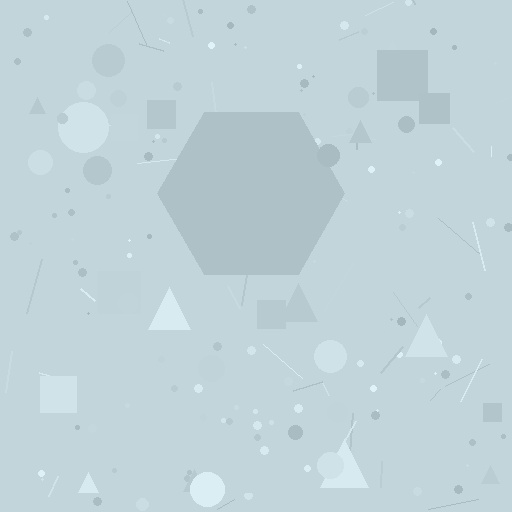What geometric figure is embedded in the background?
A hexagon is embedded in the background.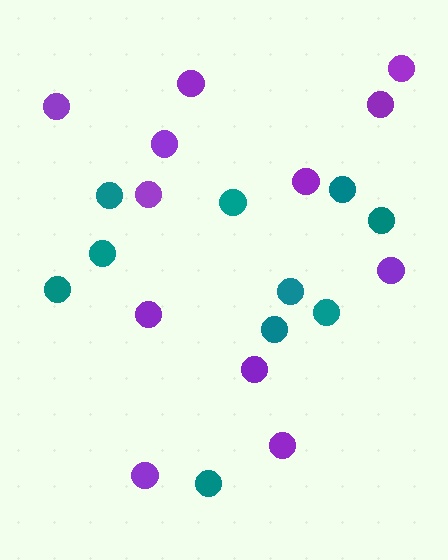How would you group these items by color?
There are 2 groups: one group of purple circles (12) and one group of teal circles (10).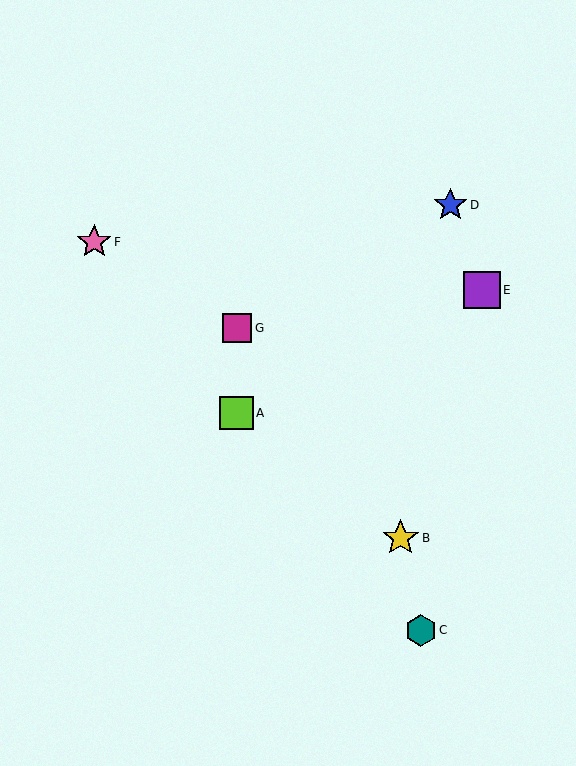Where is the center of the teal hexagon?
The center of the teal hexagon is at (421, 630).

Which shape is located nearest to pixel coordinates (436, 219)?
The blue star (labeled D) at (450, 205) is nearest to that location.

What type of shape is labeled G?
Shape G is a magenta square.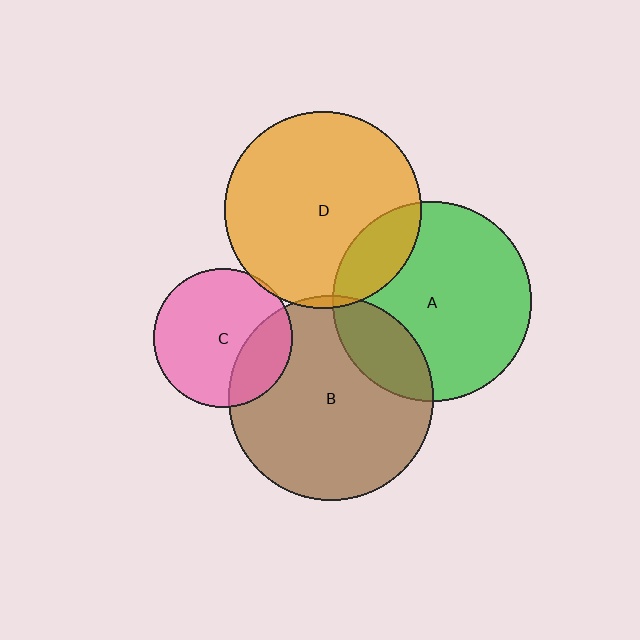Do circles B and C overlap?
Yes.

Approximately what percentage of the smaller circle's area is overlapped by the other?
Approximately 25%.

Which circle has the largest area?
Circle B (brown).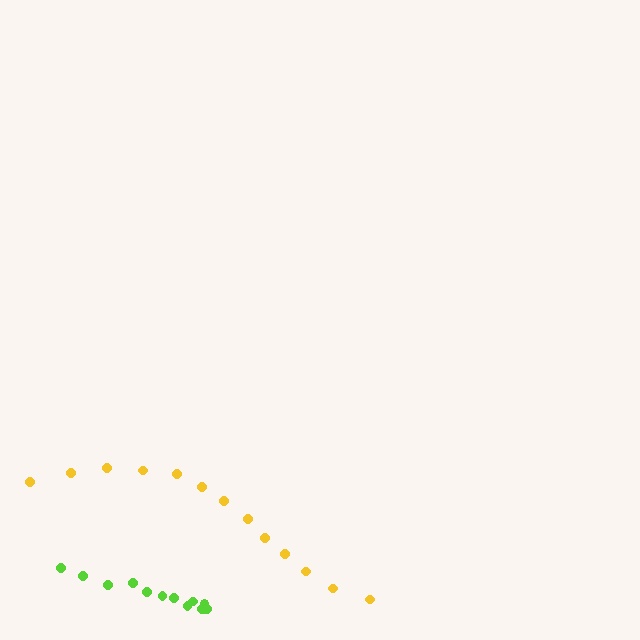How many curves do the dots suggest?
There are 2 distinct paths.